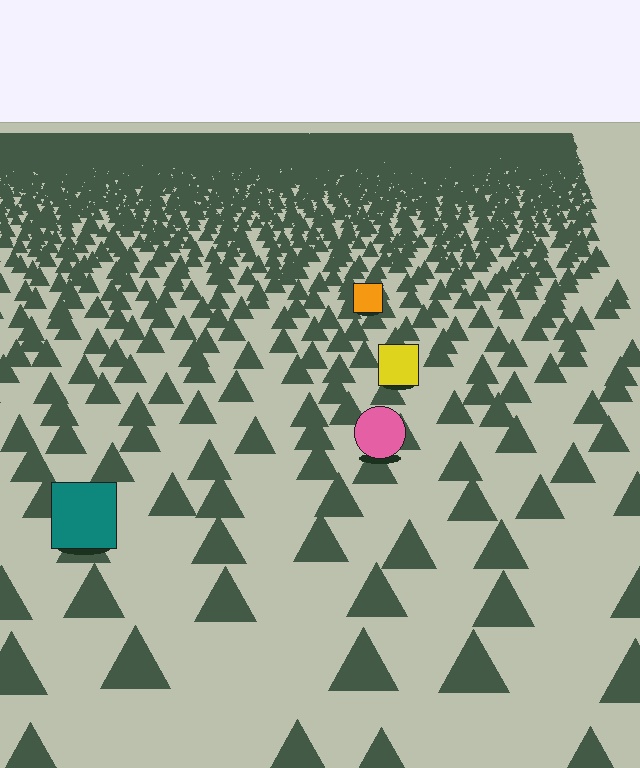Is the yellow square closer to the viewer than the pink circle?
No. The pink circle is closer — you can tell from the texture gradient: the ground texture is coarser near it.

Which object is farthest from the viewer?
The orange square is farthest from the viewer. It appears smaller and the ground texture around it is denser.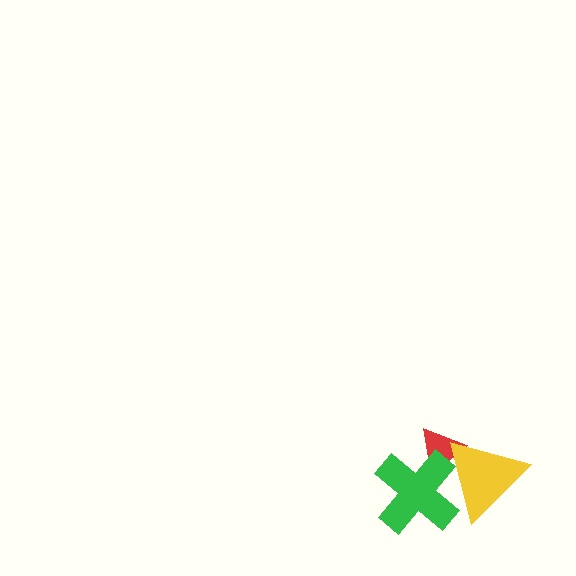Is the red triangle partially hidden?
Yes, it is partially covered by another shape.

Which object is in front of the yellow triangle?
The green cross is in front of the yellow triangle.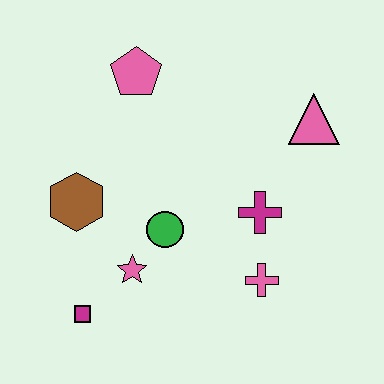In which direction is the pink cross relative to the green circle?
The pink cross is to the right of the green circle.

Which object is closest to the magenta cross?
The pink cross is closest to the magenta cross.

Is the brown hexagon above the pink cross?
Yes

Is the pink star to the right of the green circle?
No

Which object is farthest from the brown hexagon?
The pink triangle is farthest from the brown hexagon.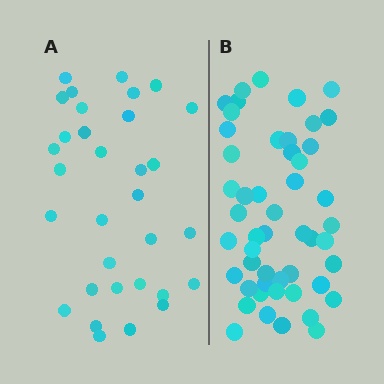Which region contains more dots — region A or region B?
Region B (the right region) has more dots.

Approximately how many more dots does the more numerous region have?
Region B has approximately 20 more dots than region A.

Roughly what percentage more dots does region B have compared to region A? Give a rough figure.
About 55% more.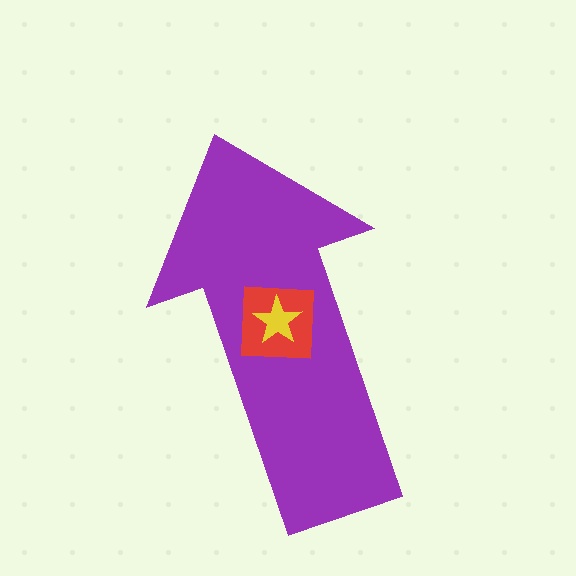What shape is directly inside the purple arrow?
The red square.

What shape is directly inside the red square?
The yellow star.